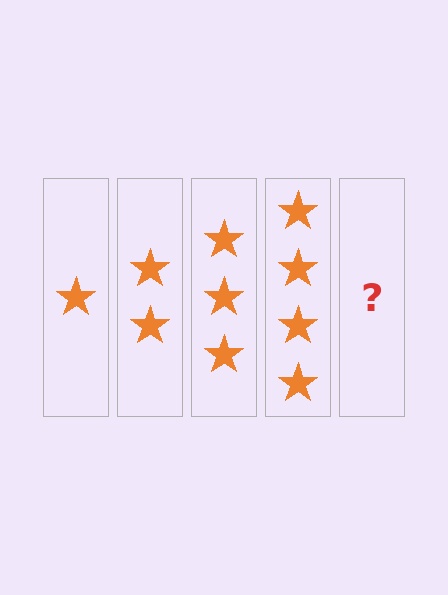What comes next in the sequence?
The next element should be 5 stars.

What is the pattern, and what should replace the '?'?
The pattern is that each step adds one more star. The '?' should be 5 stars.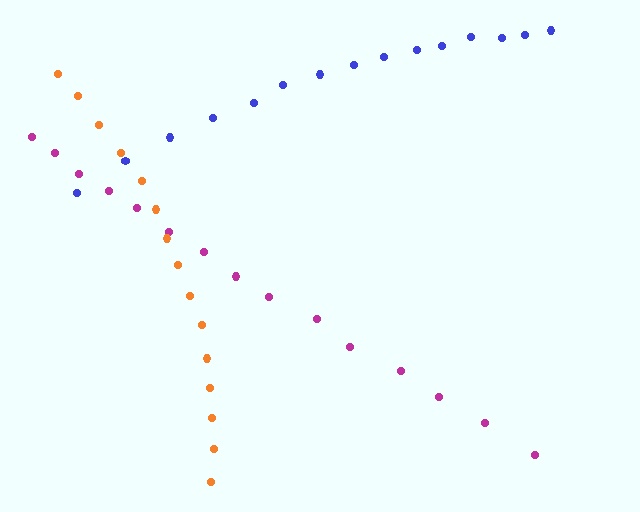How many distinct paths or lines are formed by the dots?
There are 3 distinct paths.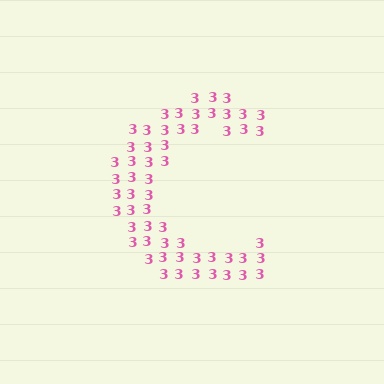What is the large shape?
The large shape is the letter C.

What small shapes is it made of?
It is made of small digit 3's.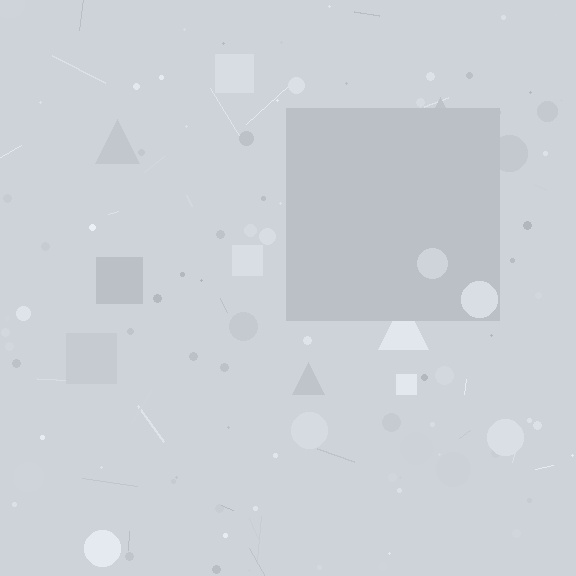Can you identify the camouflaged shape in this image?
The camouflaged shape is a square.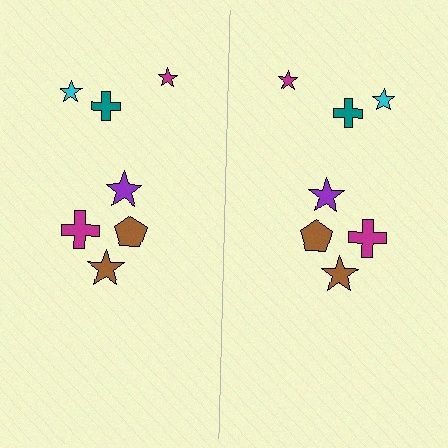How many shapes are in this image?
There are 14 shapes in this image.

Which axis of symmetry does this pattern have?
The pattern has a vertical axis of symmetry running through the center of the image.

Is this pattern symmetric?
Yes, this pattern has bilateral (reflection) symmetry.